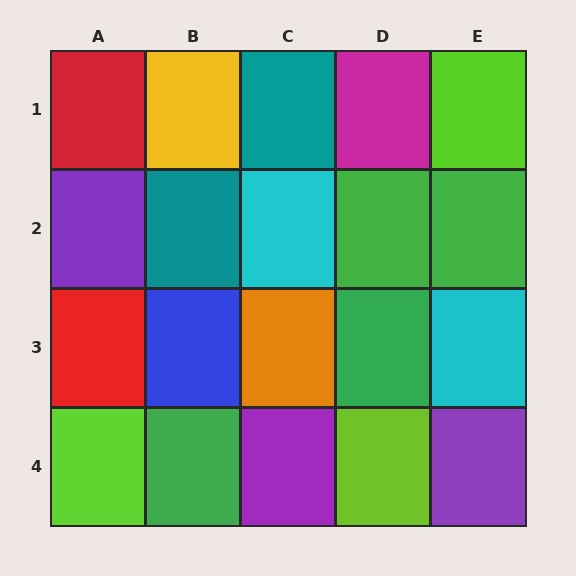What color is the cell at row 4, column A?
Lime.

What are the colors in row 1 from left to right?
Red, yellow, teal, magenta, lime.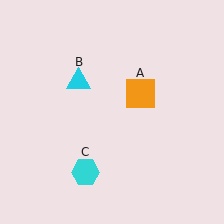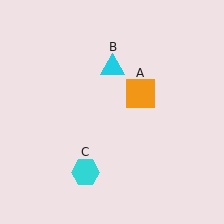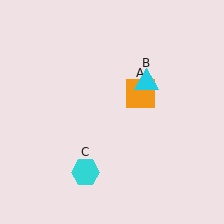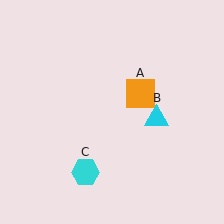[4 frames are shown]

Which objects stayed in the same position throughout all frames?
Orange square (object A) and cyan hexagon (object C) remained stationary.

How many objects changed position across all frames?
1 object changed position: cyan triangle (object B).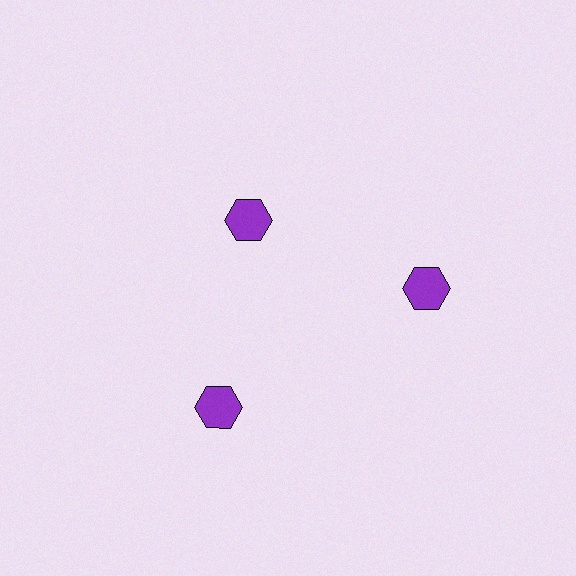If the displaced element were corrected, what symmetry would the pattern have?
It would have 3-fold rotational symmetry — the pattern would map onto itself every 120 degrees.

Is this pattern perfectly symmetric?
No. The 3 purple hexagons are arranged in a ring, but one element near the 11 o'clock position is pulled inward toward the center, breaking the 3-fold rotational symmetry.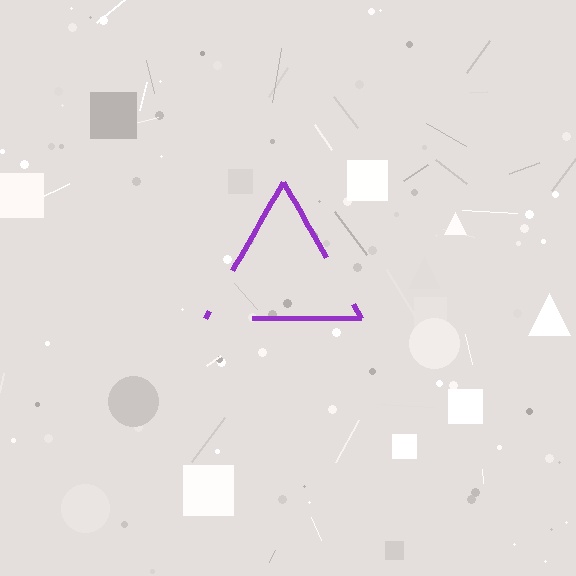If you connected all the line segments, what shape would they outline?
They would outline a triangle.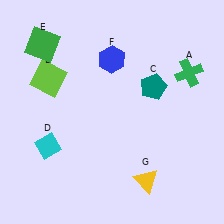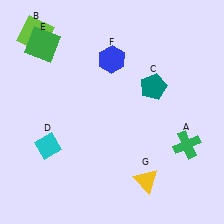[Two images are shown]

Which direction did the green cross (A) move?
The green cross (A) moved down.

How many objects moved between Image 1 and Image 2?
2 objects moved between the two images.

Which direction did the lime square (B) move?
The lime square (B) moved up.